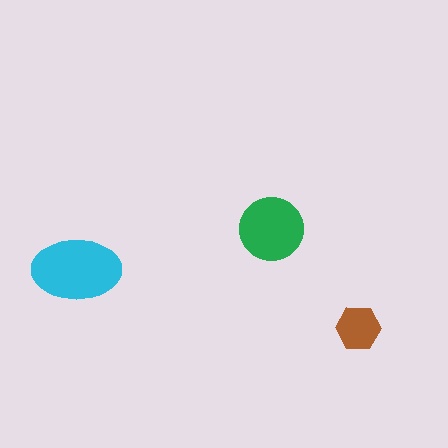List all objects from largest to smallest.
The cyan ellipse, the green circle, the brown hexagon.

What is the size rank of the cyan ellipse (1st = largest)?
1st.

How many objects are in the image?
There are 3 objects in the image.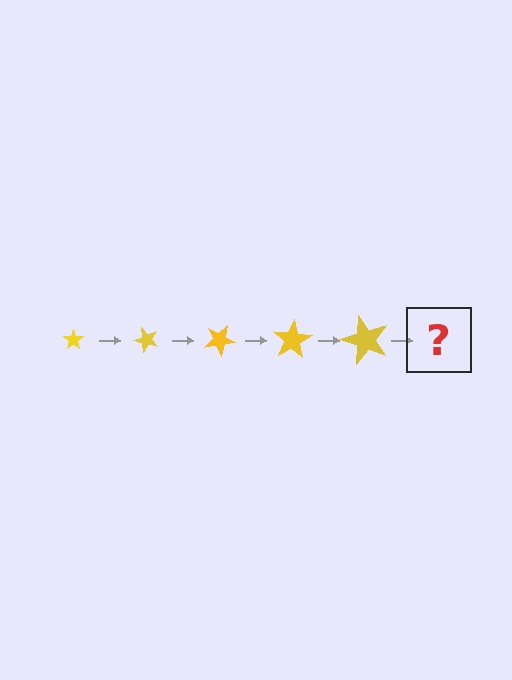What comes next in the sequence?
The next element should be a star, larger than the previous one and rotated 250 degrees from the start.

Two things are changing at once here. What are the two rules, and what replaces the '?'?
The two rules are that the star grows larger each step and it rotates 50 degrees each step. The '?' should be a star, larger than the previous one and rotated 250 degrees from the start.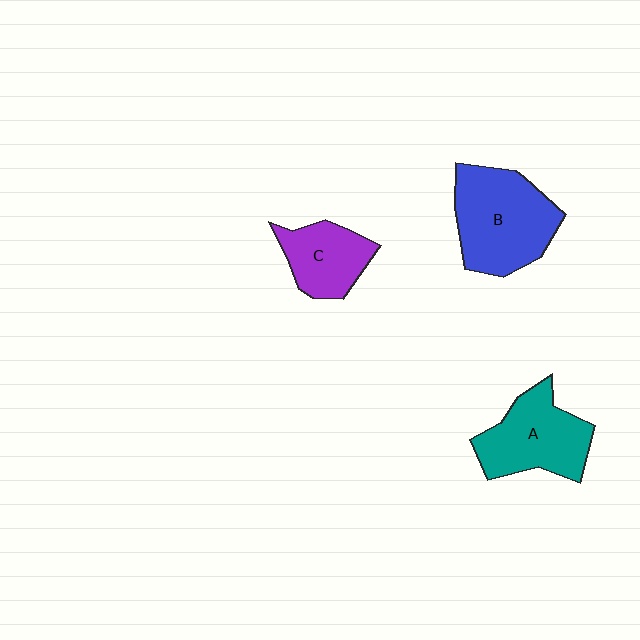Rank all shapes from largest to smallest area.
From largest to smallest: B (blue), A (teal), C (purple).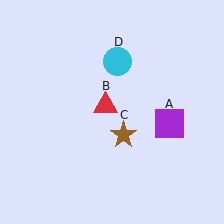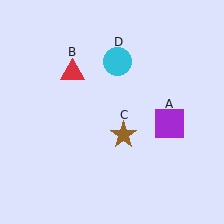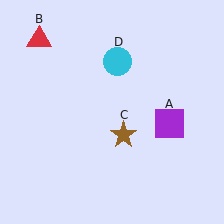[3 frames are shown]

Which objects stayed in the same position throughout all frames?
Purple square (object A) and brown star (object C) and cyan circle (object D) remained stationary.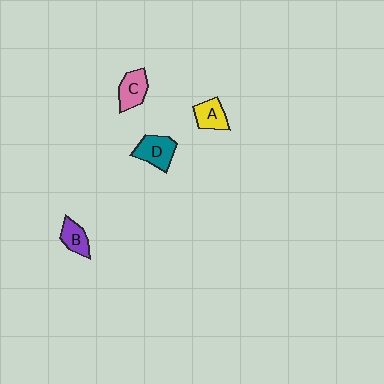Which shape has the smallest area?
Shape B (purple).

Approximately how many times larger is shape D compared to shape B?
Approximately 1.4 times.